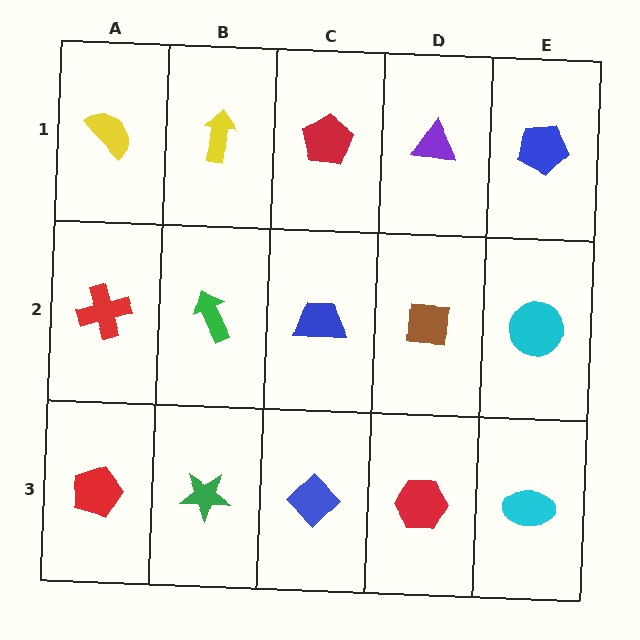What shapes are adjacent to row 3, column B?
A green arrow (row 2, column B), a red pentagon (row 3, column A), a blue diamond (row 3, column C).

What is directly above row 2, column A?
A yellow semicircle.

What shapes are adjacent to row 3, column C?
A blue trapezoid (row 2, column C), a green star (row 3, column B), a red hexagon (row 3, column D).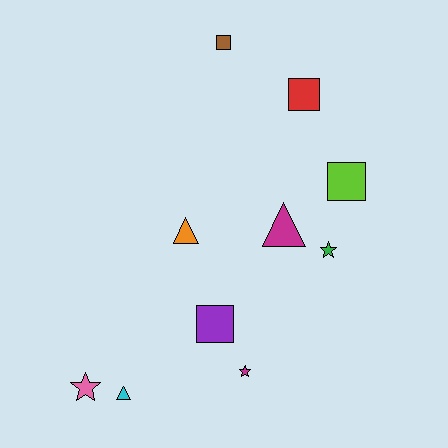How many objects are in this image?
There are 10 objects.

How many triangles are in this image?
There are 3 triangles.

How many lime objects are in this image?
There is 1 lime object.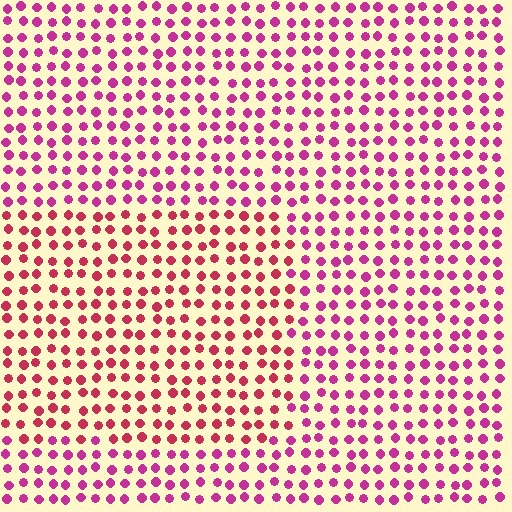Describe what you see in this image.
The image is filled with small magenta elements in a uniform arrangement. A rectangle-shaped region is visible where the elements are tinted to a slightly different hue, forming a subtle color boundary.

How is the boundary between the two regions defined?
The boundary is defined purely by a slight shift in hue (about 28 degrees). Spacing, size, and orientation are identical on both sides.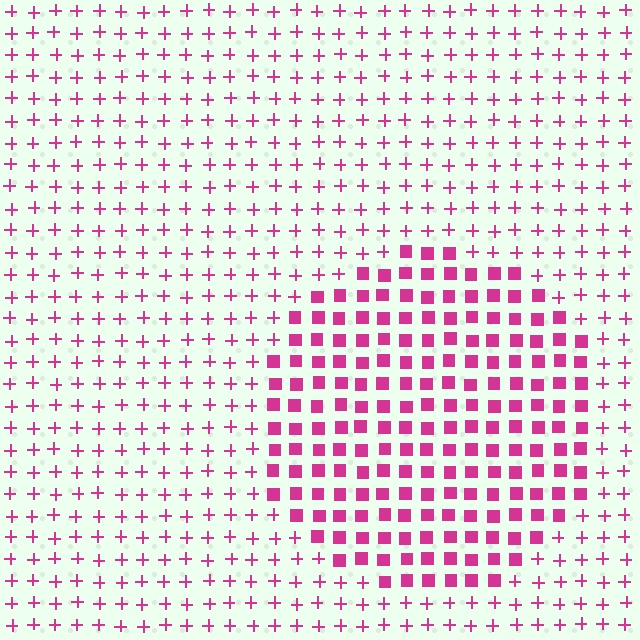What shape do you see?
I see a circle.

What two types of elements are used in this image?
The image uses squares inside the circle region and plus signs outside it.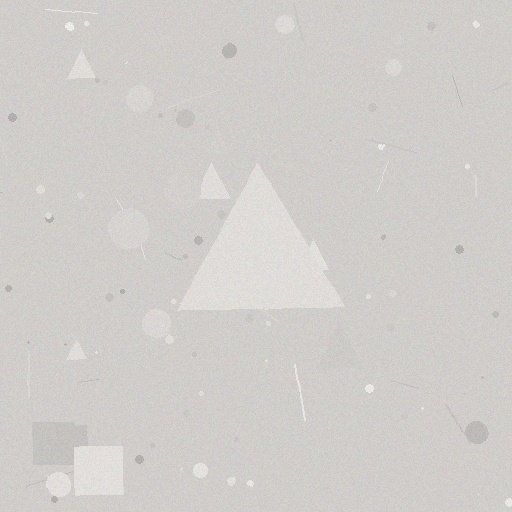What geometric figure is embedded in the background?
A triangle is embedded in the background.